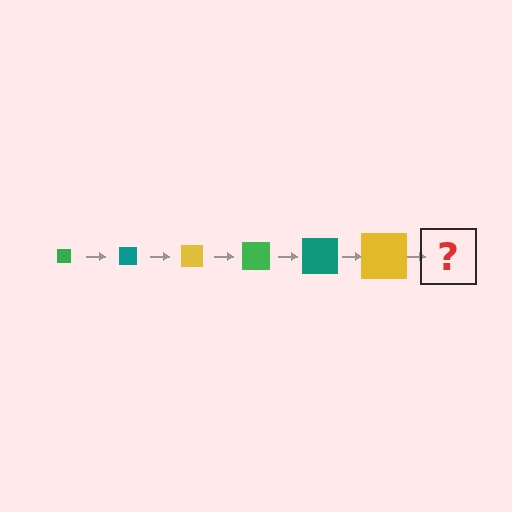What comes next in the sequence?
The next element should be a green square, larger than the previous one.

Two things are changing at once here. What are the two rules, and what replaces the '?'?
The two rules are that the square grows larger each step and the color cycles through green, teal, and yellow. The '?' should be a green square, larger than the previous one.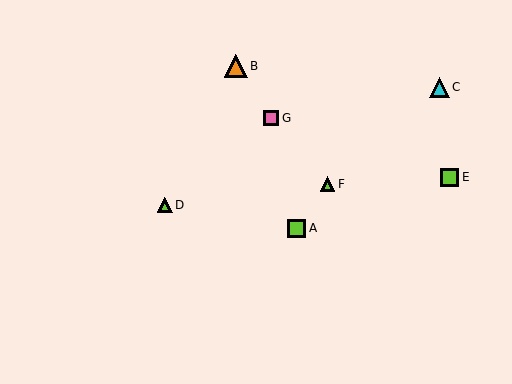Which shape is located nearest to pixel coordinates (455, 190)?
The lime square (labeled E) at (449, 177) is nearest to that location.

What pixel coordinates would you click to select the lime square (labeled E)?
Click at (449, 177) to select the lime square E.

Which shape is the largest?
The orange triangle (labeled B) is the largest.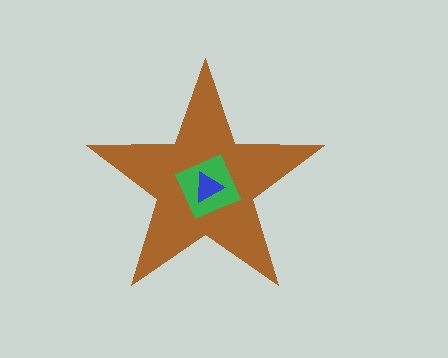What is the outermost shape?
The brown star.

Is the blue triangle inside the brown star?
Yes.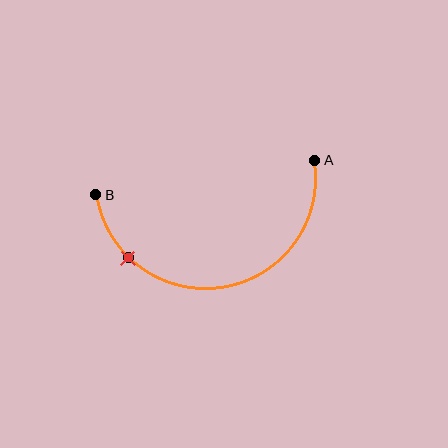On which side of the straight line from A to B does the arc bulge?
The arc bulges below the straight line connecting A and B.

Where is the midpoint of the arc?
The arc midpoint is the point on the curve farthest from the straight line joining A and B. It sits below that line.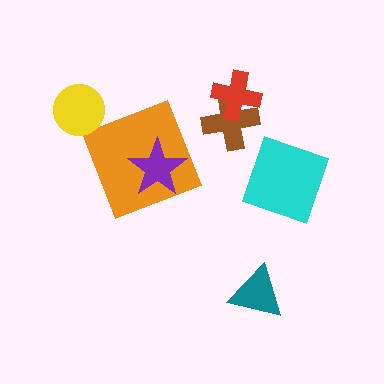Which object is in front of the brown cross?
The red cross is in front of the brown cross.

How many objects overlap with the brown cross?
1 object overlaps with the brown cross.